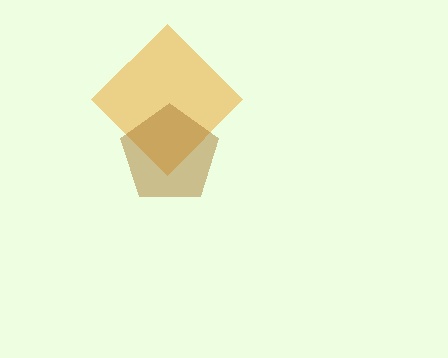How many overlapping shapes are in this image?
There are 2 overlapping shapes in the image.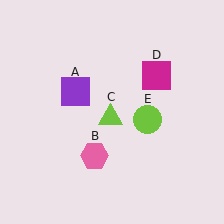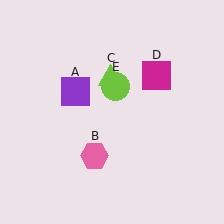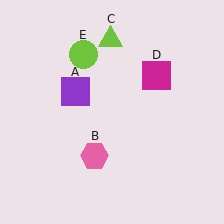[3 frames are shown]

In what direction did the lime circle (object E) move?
The lime circle (object E) moved up and to the left.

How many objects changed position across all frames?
2 objects changed position: lime triangle (object C), lime circle (object E).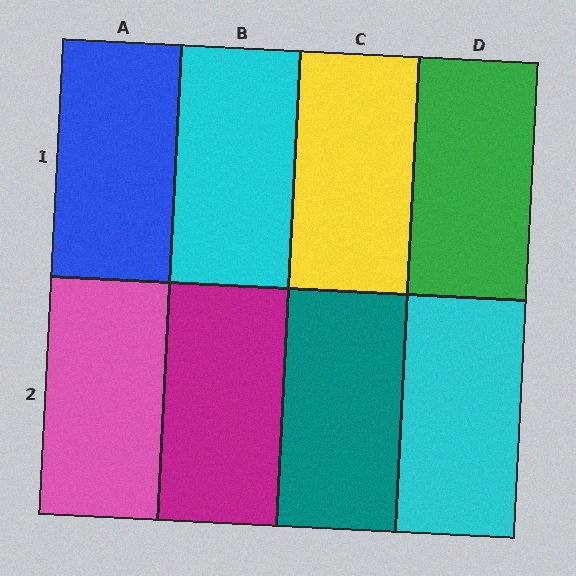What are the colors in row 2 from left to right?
Pink, magenta, teal, cyan.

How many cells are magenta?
1 cell is magenta.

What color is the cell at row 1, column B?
Cyan.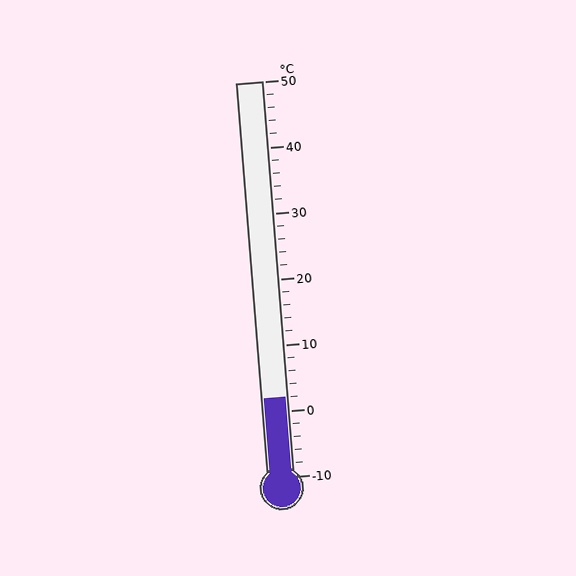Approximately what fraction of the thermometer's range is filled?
The thermometer is filled to approximately 20% of its range.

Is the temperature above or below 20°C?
The temperature is below 20°C.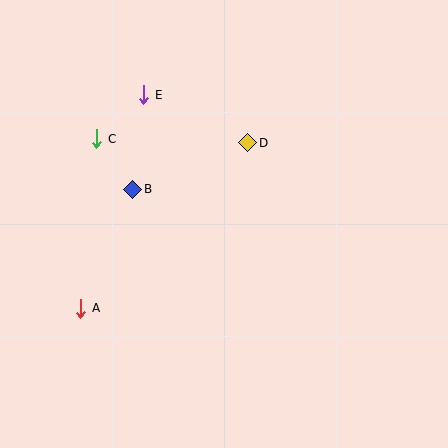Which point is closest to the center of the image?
Point D at (248, 143) is closest to the center.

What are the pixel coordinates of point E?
Point E is at (144, 95).